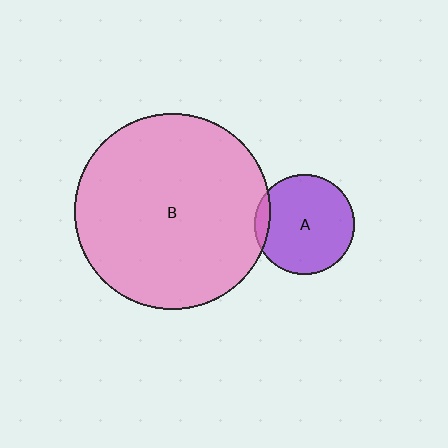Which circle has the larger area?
Circle B (pink).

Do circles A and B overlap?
Yes.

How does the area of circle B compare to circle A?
Approximately 3.9 times.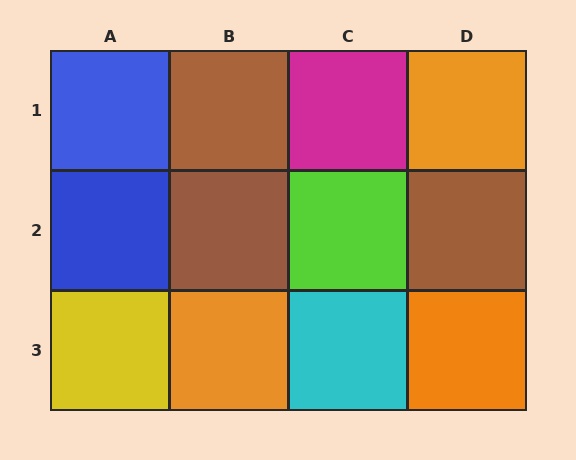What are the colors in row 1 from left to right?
Blue, brown, magenta, orange.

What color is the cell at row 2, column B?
Brown.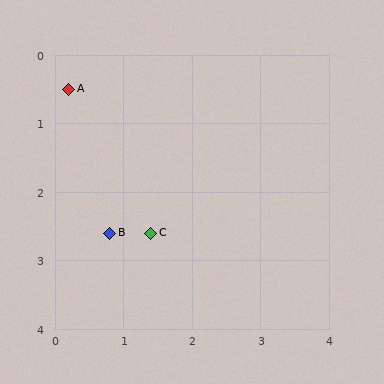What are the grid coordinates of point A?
Point A is at approximately (0.2, 0.5).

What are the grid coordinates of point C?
Point C is at approximately (1.4, 2.6).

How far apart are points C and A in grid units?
Points C and A are about 2.4 grid units apart.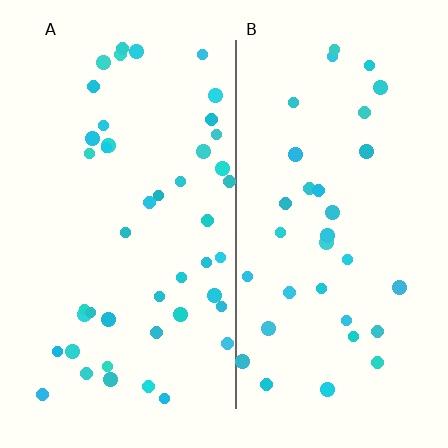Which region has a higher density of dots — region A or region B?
A (the left).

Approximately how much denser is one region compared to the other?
Approximately 1.3× — region A over region B.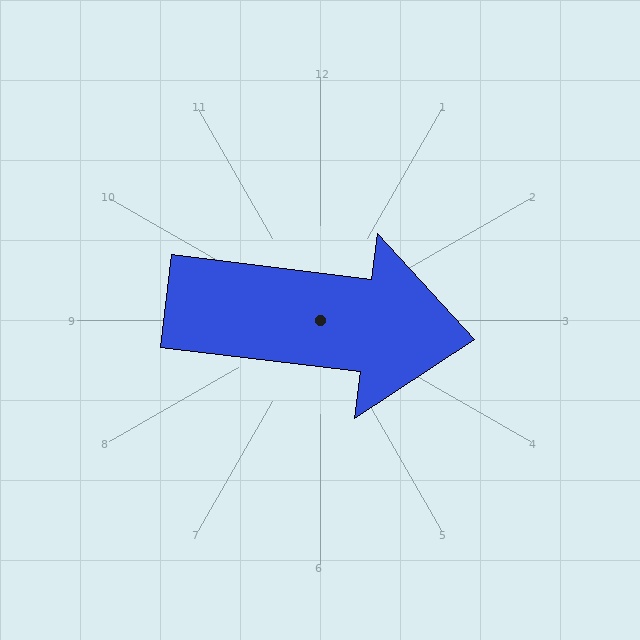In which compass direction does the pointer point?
East.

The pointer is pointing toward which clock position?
Roughly 3 o'clock.